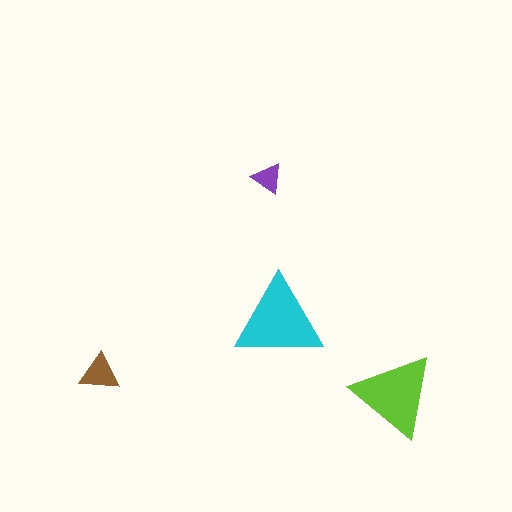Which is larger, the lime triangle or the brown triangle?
The lime one.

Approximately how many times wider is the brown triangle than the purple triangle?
About 1.5 times wider.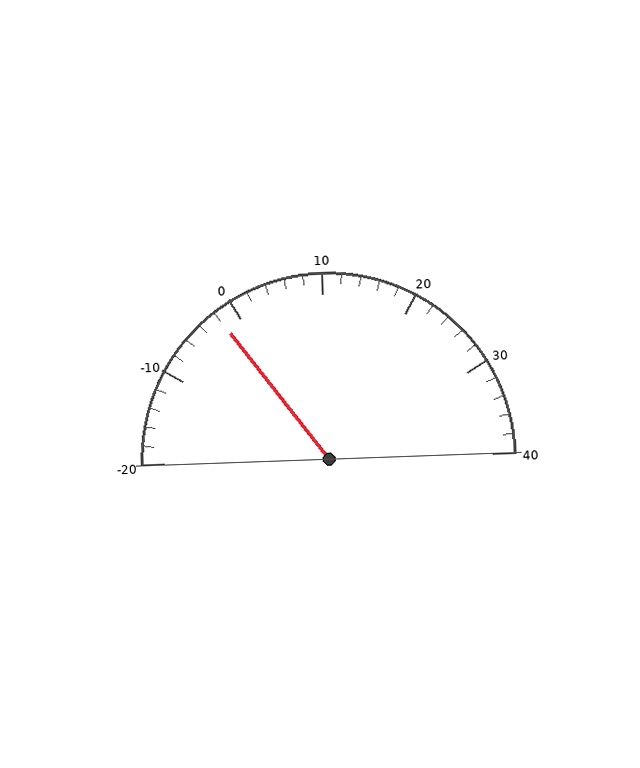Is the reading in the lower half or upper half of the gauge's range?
The reading is in the lower half of the range (-20 to 40).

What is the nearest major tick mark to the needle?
The nearest major tick mark is 0.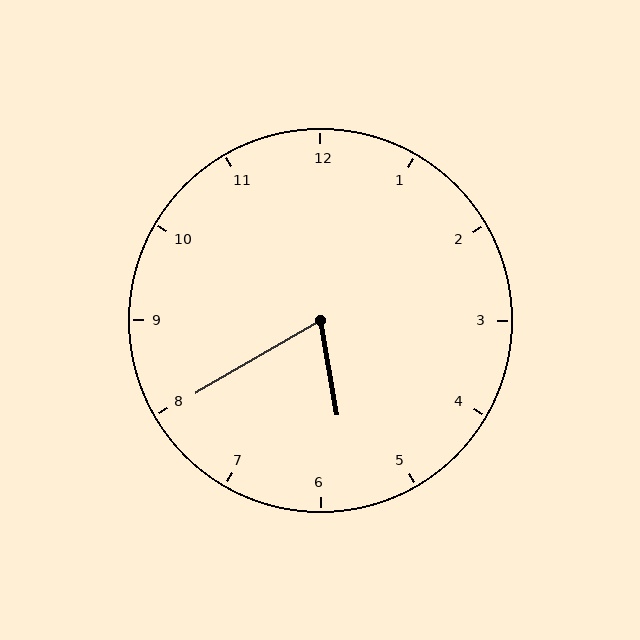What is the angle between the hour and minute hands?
Approximately 70 degrees.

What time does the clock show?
5:40.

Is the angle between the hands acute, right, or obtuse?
It is acute.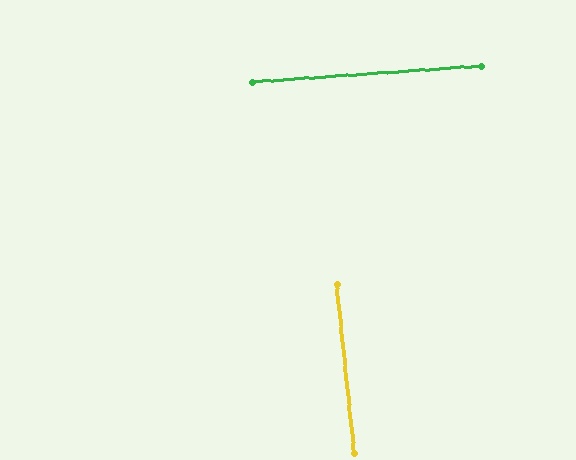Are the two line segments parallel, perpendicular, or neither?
Perpendicular — they meet at approximately 88°.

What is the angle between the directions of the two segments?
Approximately 88 degrees.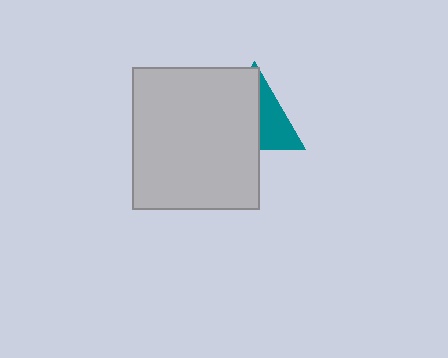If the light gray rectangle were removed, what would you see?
You would see the complete teal triangle.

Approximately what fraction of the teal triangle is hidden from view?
Roughly 59% of the teal triangle is hidden behind the light gray rectangle.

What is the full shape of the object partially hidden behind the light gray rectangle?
The partially hidden object is a teal triangle.